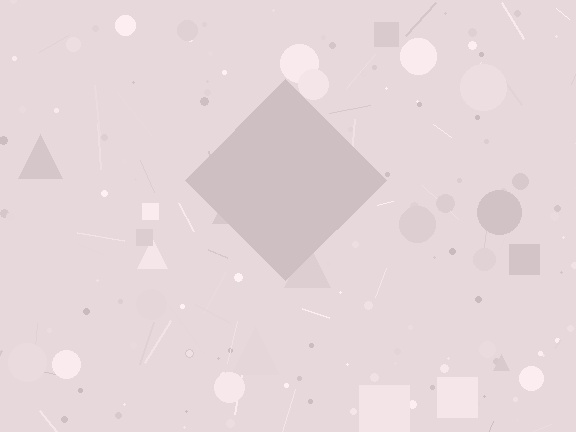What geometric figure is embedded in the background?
A diamond is embedded in the background.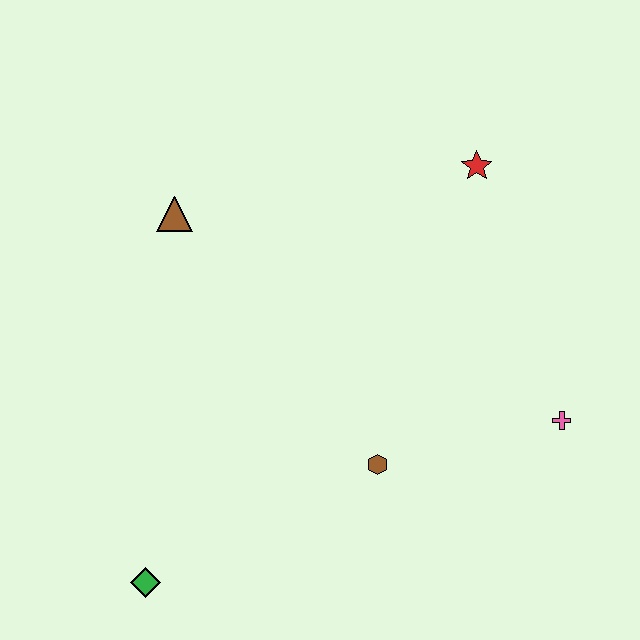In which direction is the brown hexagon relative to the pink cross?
The brown hexagon is to the left of the pink cross.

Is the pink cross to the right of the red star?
Yes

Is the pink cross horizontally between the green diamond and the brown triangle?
No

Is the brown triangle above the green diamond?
Yes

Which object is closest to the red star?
The pink cross is closest to the red star.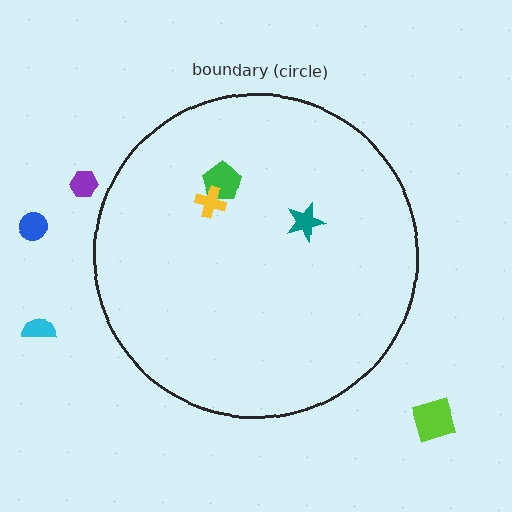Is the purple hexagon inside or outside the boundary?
Outside.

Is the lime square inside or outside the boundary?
Outside.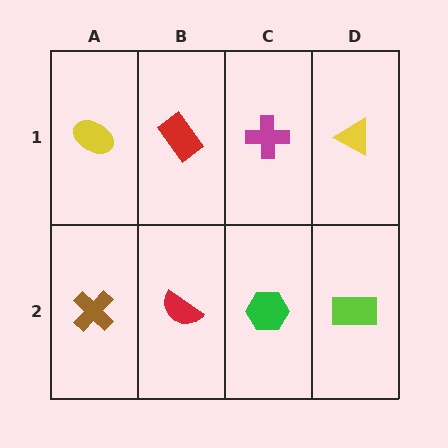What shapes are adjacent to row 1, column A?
A brown cross (row 2, column A), a red rectangle (row 1, column B).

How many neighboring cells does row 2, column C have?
3.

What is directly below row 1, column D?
A lime rectangle.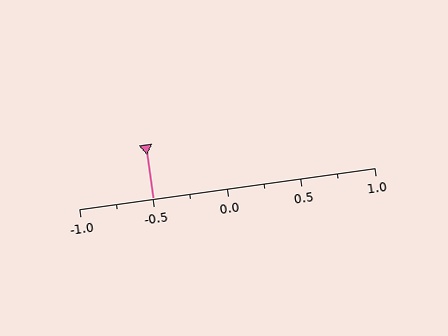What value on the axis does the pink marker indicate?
The marker indicates approximately -0.5.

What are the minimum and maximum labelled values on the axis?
The axis runs from -1.0 to 1.0.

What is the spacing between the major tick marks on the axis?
The major ticks are spaced 0.5 apart.